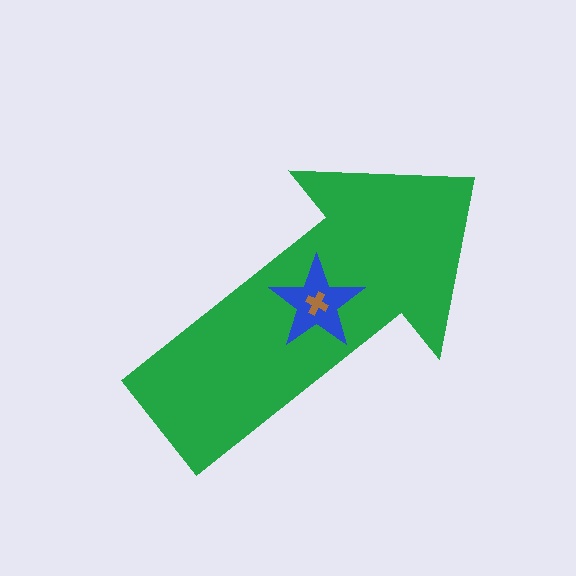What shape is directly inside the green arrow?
The blue star.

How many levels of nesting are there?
3.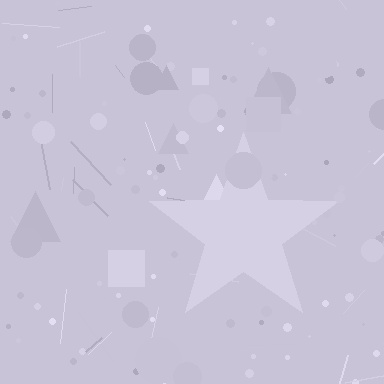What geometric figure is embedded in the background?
A star is embedded in the background.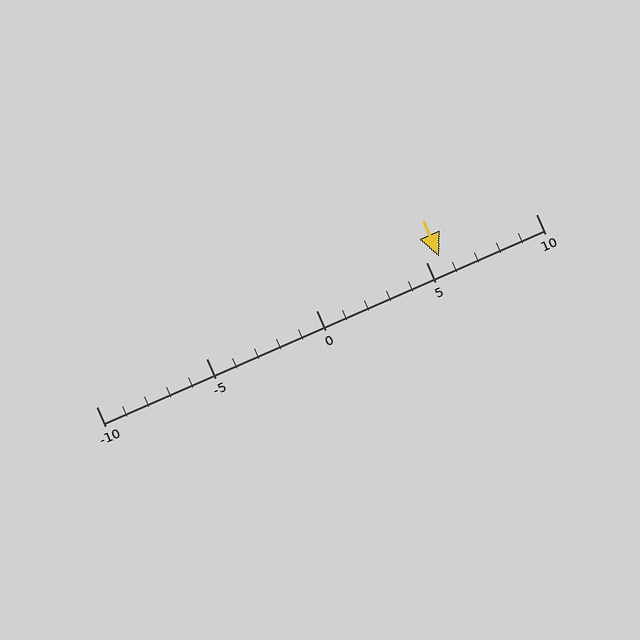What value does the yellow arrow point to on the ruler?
The yellow arrow points to approximately 6.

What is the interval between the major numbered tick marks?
The major tick marks are spaced 5 units apart.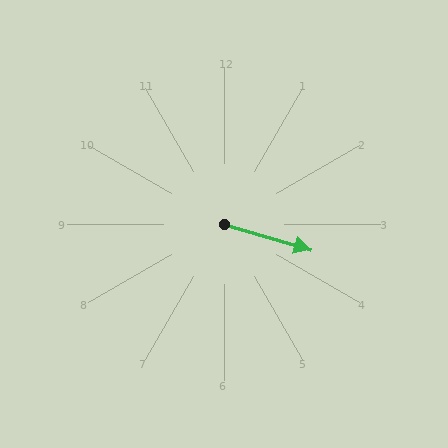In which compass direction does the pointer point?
East.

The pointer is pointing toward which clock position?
Roughly 4 o'clock.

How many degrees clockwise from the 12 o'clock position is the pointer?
Approximately 107 degrees.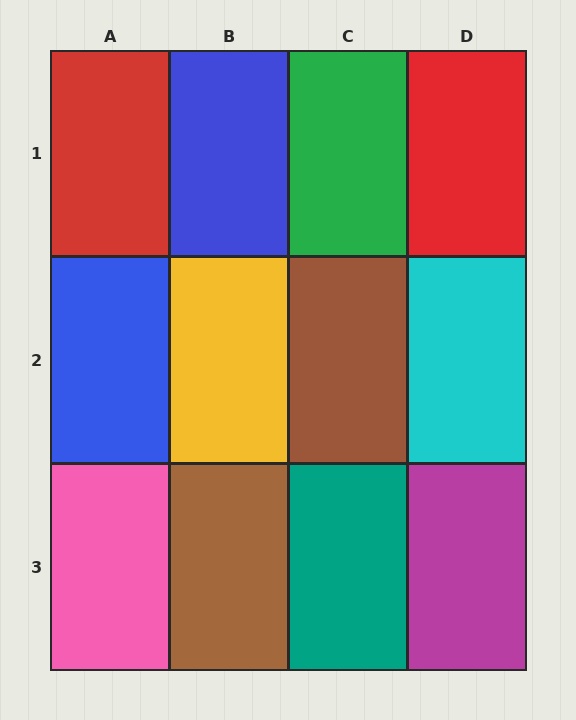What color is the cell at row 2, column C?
Brown.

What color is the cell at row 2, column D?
Cyan.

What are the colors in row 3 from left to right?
Pink, brown, teal, magenta.